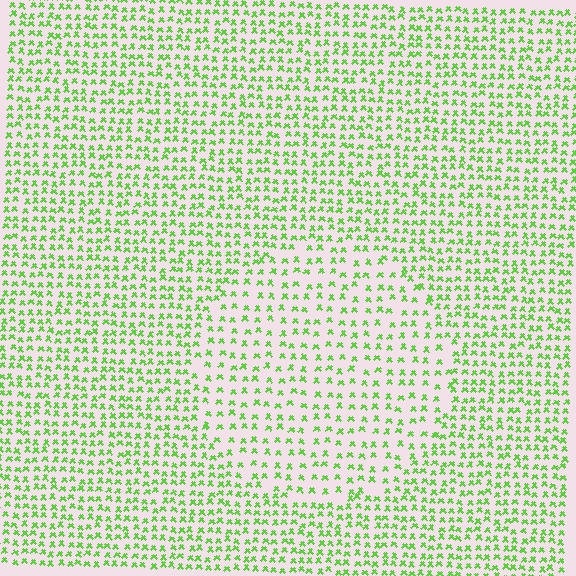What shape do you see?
I see a circle.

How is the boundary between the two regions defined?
The boundary is defined by a change in element density (approximately 1.7x ratio). All elements are the same color, size, and shape.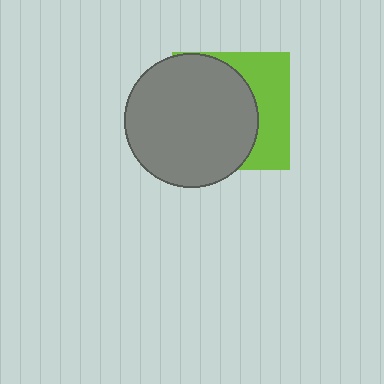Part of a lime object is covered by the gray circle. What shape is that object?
It is a square.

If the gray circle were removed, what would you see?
You would see the complete lime square.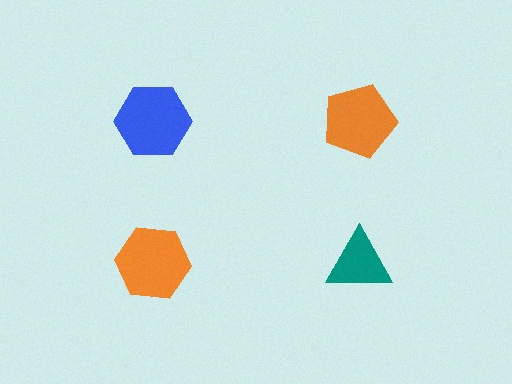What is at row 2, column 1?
An orange hexagon.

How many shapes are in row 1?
2 shapes.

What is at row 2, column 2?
A teal triangle.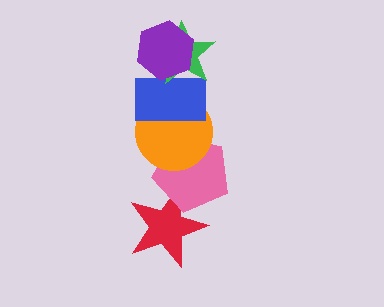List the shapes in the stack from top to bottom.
From top to bottom: the purple hexagon, the green star, the blue rectangle, the orange circle, the pink pentagon, the red star.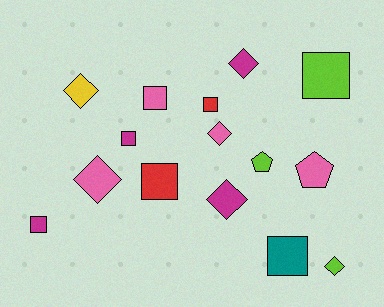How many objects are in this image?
There are 15 objects.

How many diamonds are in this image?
There are 6 diamonds.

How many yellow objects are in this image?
There is 1 yellow object.